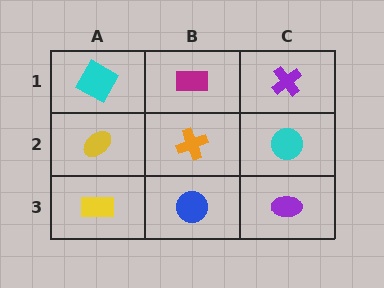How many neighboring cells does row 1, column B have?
3.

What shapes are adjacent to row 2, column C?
A purple cross (row 1, column C), a purple ellipse (row 3, column C), an orange cross (row 2, column B).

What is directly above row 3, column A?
A yellow ellipse.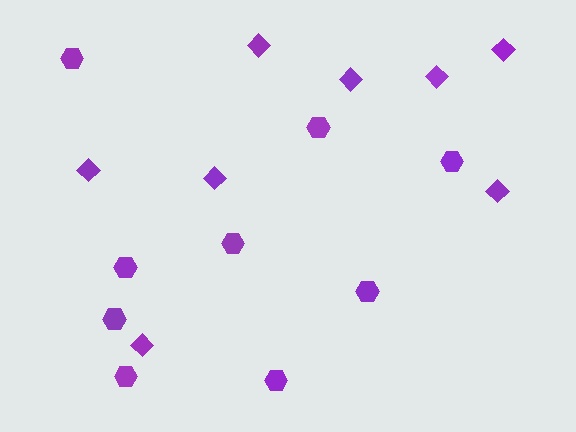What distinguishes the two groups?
There are 2 groups: one group of diamonds (8) and one group of hexagons (9).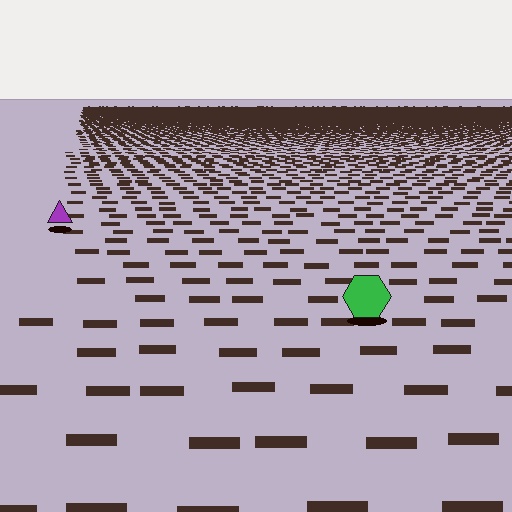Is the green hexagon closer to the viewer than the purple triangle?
Yes. The green hexagon is closer — you can tell from the texture gradient: the ground texture is coarser near it.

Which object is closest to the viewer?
The green hexagon is closest. The texture marks near it are larger and more spread out.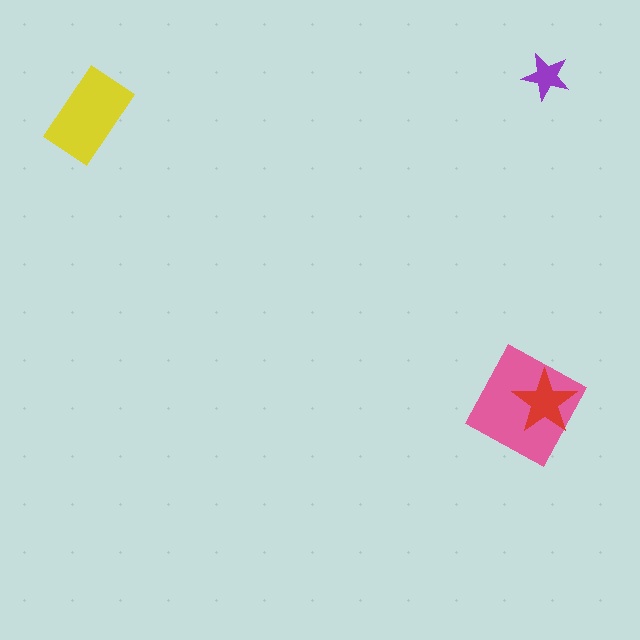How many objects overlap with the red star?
1 object overlaps with the red star.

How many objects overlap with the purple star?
0 objects overlap with the purple star.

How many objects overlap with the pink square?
1 object overlaps with the pink square.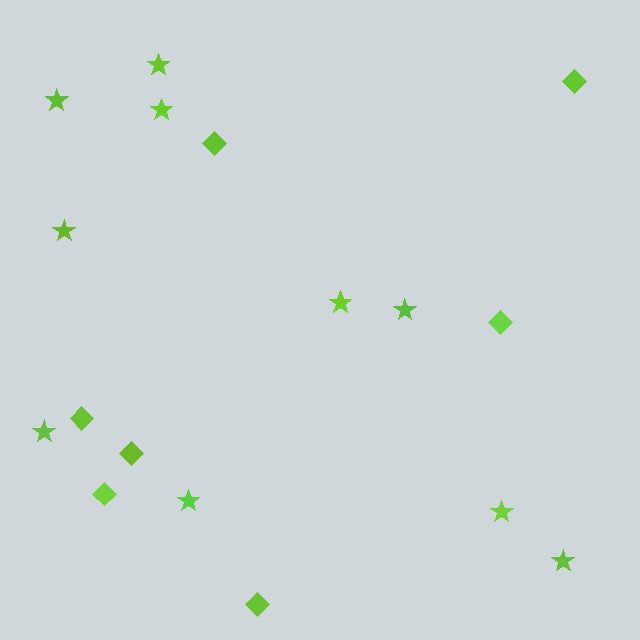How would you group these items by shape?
There are 2 groups: one group of diamonds (7) and one group of stars (10).